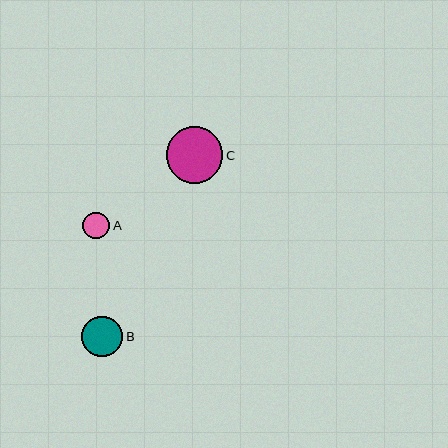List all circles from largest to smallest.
From largest to smallest: C, B, A.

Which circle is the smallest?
Circle A is the smallest with a size of approximately 27 pixels.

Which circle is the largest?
Circle C is the largest with a size of approximately 57 pixels.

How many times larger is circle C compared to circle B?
Circle C is approximately 1.4 times the size of circle B.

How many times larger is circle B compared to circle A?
Circle B is approximately 1.5 times the size of circle A.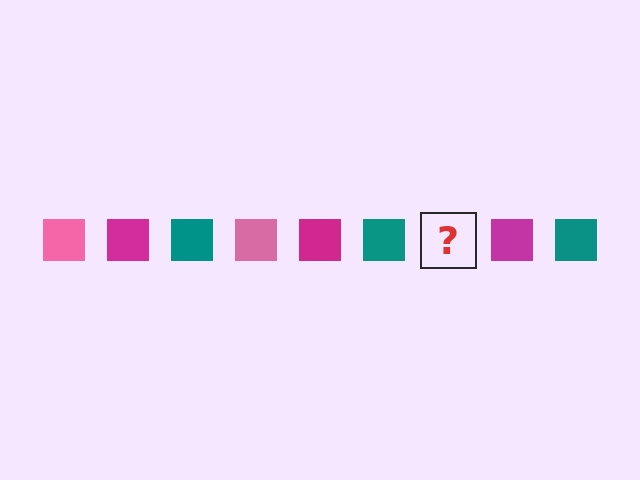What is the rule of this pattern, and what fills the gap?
The rule is that the pattern cycles through pink, magenta, teal squares. The gap should be filled with a pink square.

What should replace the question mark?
The question mark should be replaced with a pink square.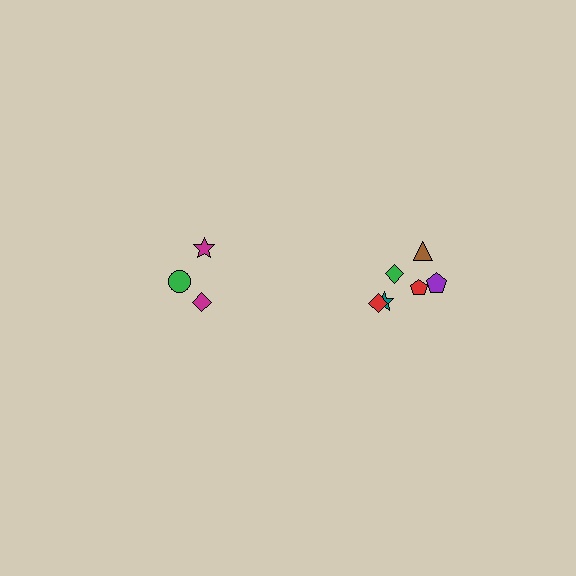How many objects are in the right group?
There are 6 objects.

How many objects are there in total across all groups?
There are 9 objects.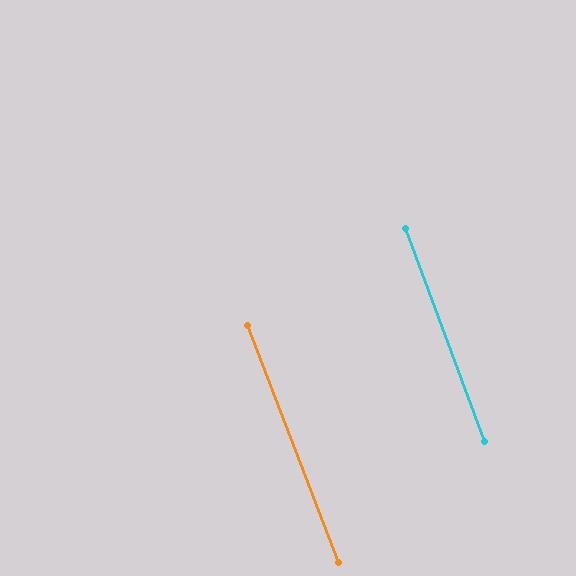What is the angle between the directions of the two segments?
Approximately 1 degree.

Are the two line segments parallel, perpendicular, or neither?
Parallel — their directions differ by only 0.8°.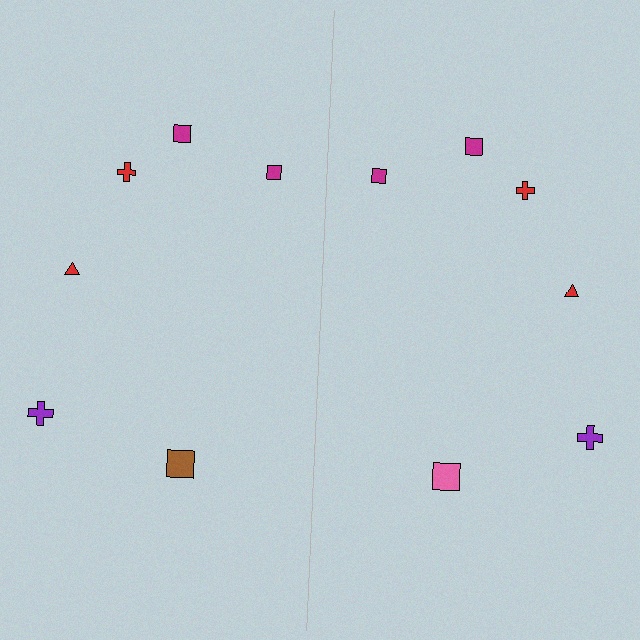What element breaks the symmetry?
The pink square on the right side breaks the symmetry — its mirror counterpart is brown.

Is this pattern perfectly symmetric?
No, the pattern is not perfectly symmetric. The pink square on the right side breaks the symmetry — its mirror counterpart is brown.